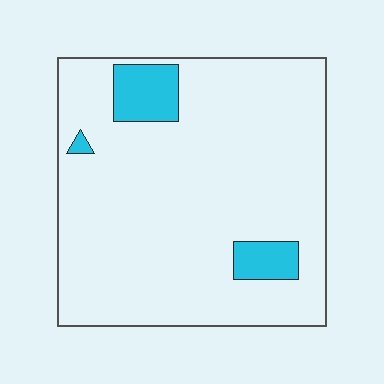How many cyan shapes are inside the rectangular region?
3.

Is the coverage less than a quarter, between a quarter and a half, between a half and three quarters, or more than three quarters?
Less than a quarter.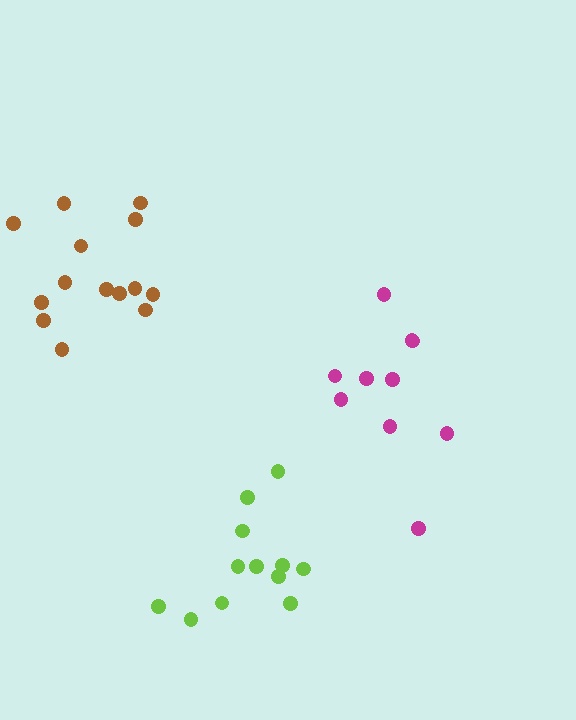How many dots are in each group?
Group 1: 10 dots, Group 2: 14 dots, Group 3: 12 dots (36 total).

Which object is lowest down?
The lime cluster is bottommost.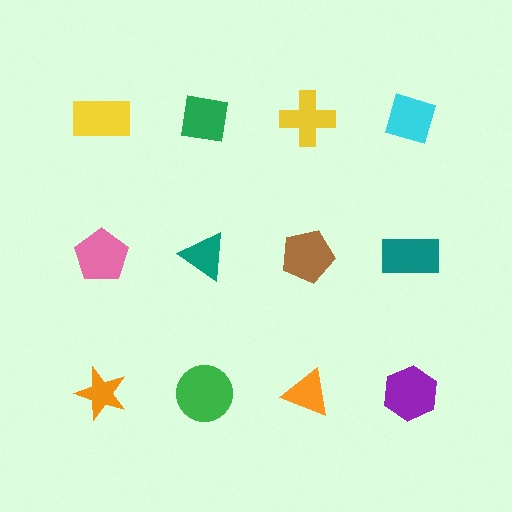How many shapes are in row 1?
4 shapes.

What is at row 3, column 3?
An orange triangle.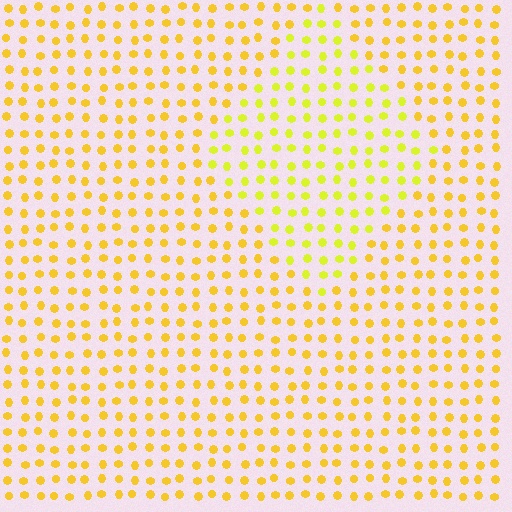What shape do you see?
I see a diamond.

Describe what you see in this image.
The image is filled with small yellow elements in a uniform arrangement. A diamond-shaped region is visible where the elements are tinted to a slightly different hue, forming a subtle color boundary.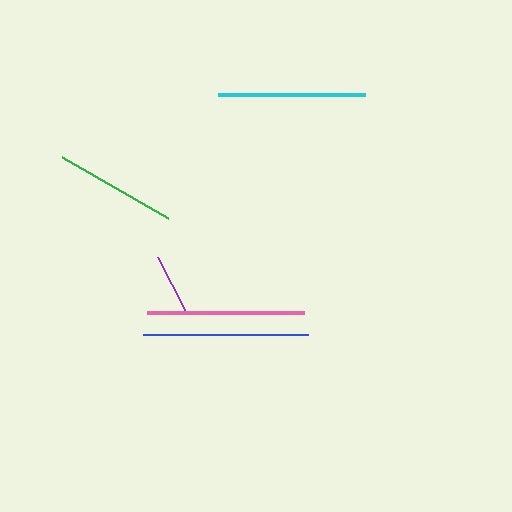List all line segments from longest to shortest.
From longest to shortest: blue, pink, cyan, green, purple.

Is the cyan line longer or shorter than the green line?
The cyan line is longer than the green line.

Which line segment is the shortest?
The purple line is the shortest at approximately 61 pixels.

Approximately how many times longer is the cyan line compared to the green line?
The cyan line is approximately 1.2 times the length of the green line.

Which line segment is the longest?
The blue line is the longest at approximately 165 pixels.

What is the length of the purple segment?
The purple segment is approximately 61 pixels long.